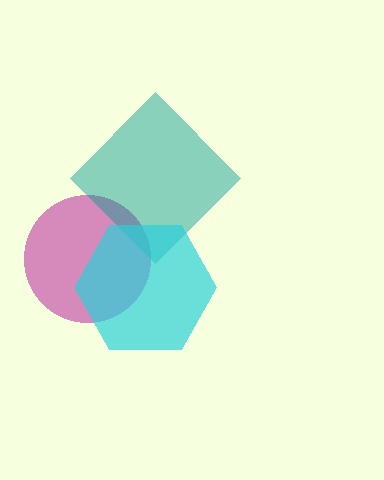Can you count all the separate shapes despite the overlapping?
Yes, there are 3 separate shapes.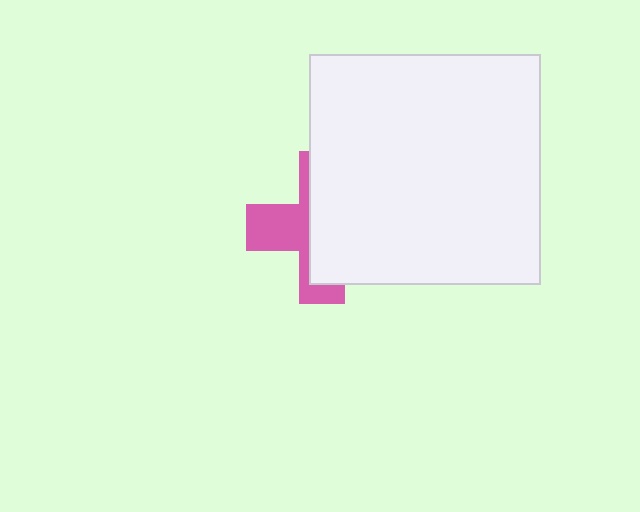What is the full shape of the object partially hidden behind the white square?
The partially hidden object is a pink cross.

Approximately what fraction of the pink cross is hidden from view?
Roughly 61% of the pink cross is hidden behind the white square.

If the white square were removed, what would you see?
You would see the complete pink cross.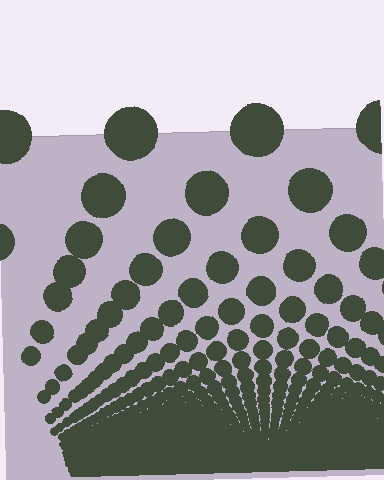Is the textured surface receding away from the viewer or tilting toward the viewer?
The surface appears to tilt toward the viewer. Texture elements get larger and sparser toward the top.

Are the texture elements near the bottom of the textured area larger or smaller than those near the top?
Smaller. The gradient is inverted — elements near the bottom are smaller and denser.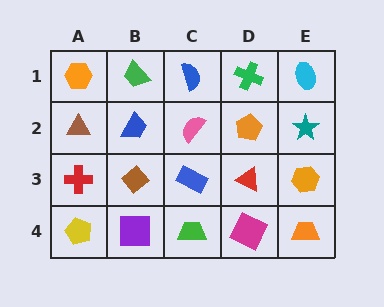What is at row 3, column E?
An orange hexagon.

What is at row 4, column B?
A purple square.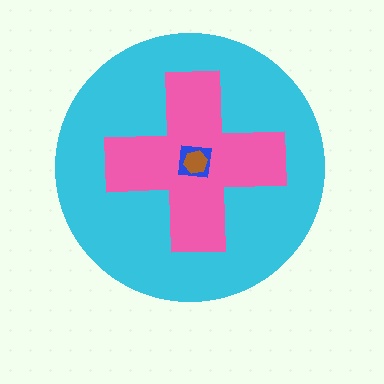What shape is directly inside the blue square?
The brown hexagon.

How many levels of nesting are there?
4.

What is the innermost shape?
The brown hexagon.